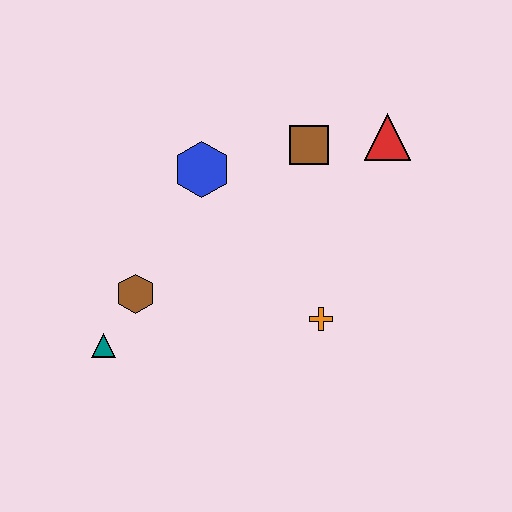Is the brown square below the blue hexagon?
No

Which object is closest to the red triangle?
The brown square is closest to the red triangle.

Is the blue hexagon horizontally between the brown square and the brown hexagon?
Yes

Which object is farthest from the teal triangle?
The red triangle is farthest from the teal triangle.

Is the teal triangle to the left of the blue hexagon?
Yes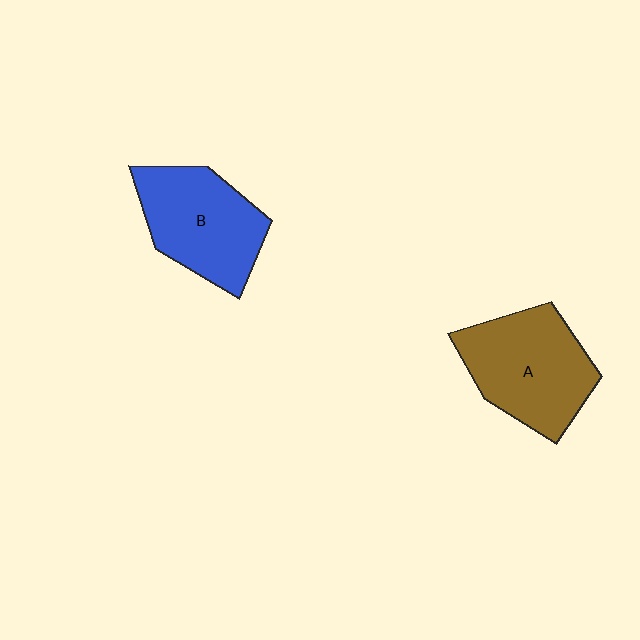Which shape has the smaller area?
Shape B (blue).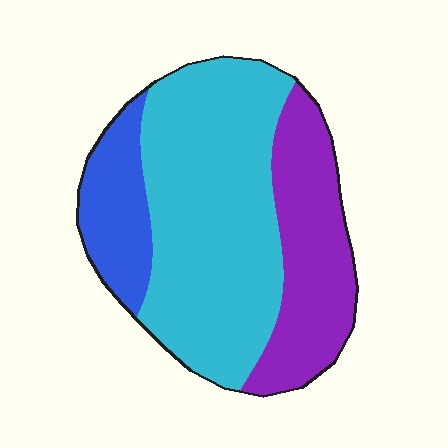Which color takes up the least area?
Blue, at roughly 15%.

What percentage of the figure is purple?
Purple covers roughly 30% of the figure.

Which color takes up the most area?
Cyan, at roughly 55%.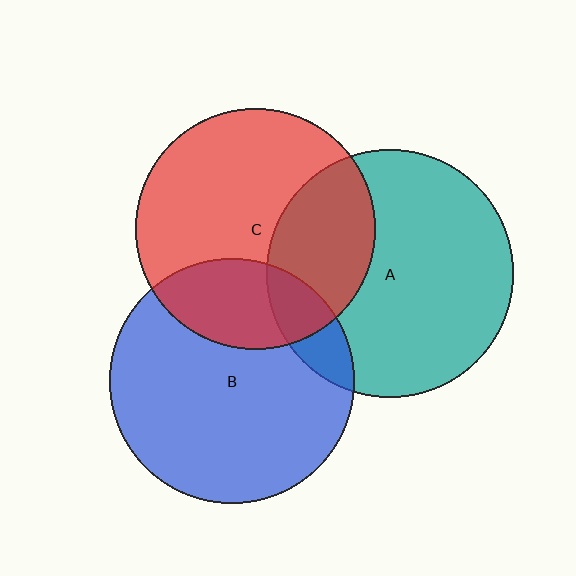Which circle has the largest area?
Circle A (teal).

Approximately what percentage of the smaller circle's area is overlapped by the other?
Approximately 15%.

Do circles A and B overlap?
Yes.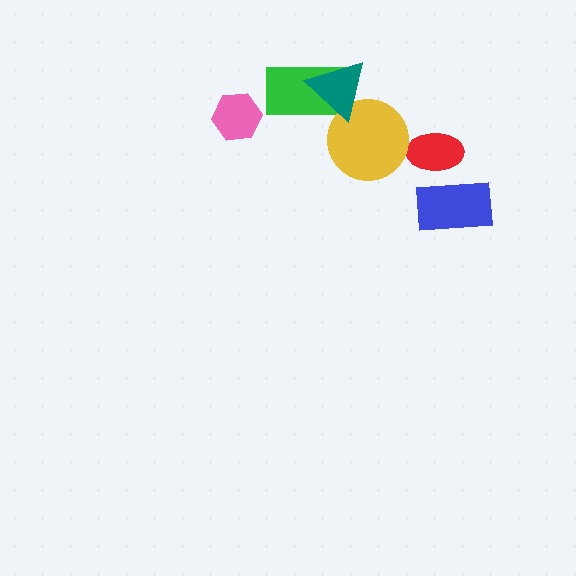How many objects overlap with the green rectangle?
1 object overlaps with the green rectangle.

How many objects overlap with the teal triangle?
2 objects overlap with the teal triangle.